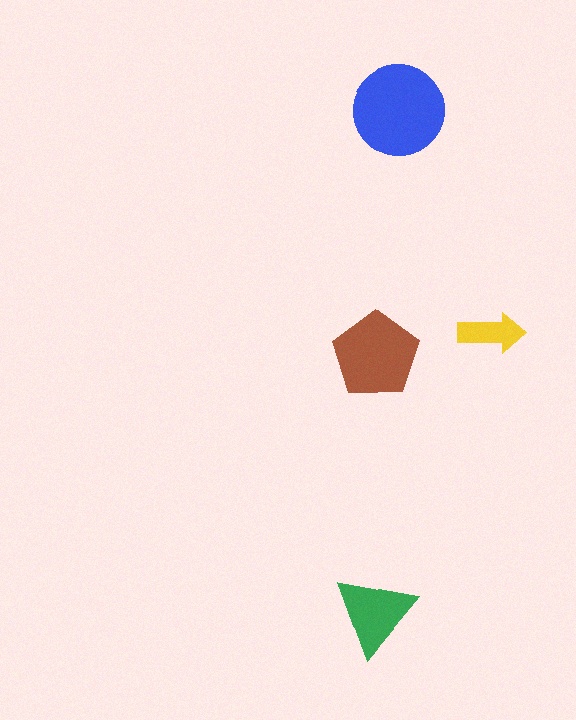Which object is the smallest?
The yellow arrow.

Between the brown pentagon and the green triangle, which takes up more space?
The brown pentagon.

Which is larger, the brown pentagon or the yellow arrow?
The brown pentagon.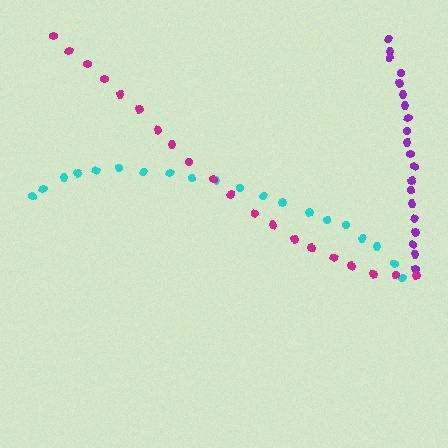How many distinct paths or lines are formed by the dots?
There are 3 distinct paths.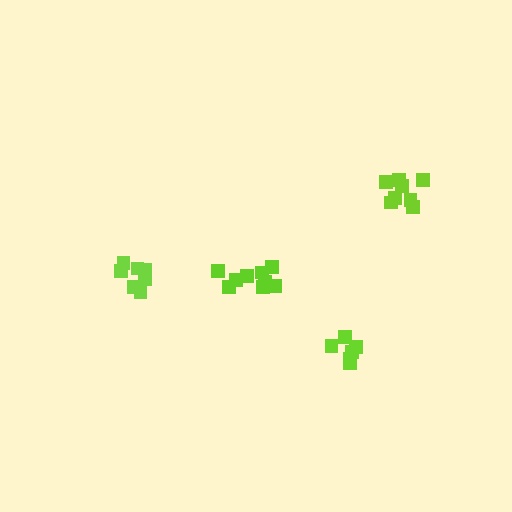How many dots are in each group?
Group 1: 8 dots, Group 2: 6 dots, Group 3: 7 dots, Group 4: 10 dots (31 total).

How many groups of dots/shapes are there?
There are 4 groups.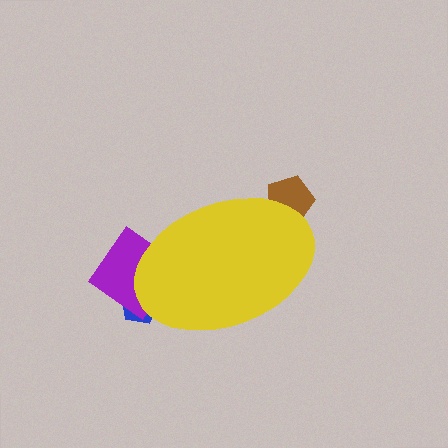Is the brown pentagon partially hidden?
Yes, the brown pentagon is partially hidden behind the yellow ellipse.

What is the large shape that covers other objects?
A yellow ellipse.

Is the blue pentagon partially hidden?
Yes, the blue pentagon is partially hidden behind the yellow ellipse.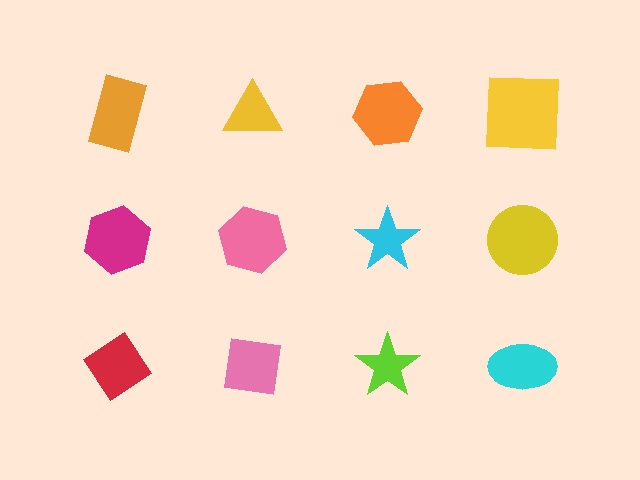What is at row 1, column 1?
An orange rectangle.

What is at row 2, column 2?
A pink hexagon.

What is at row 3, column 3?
A lime star.